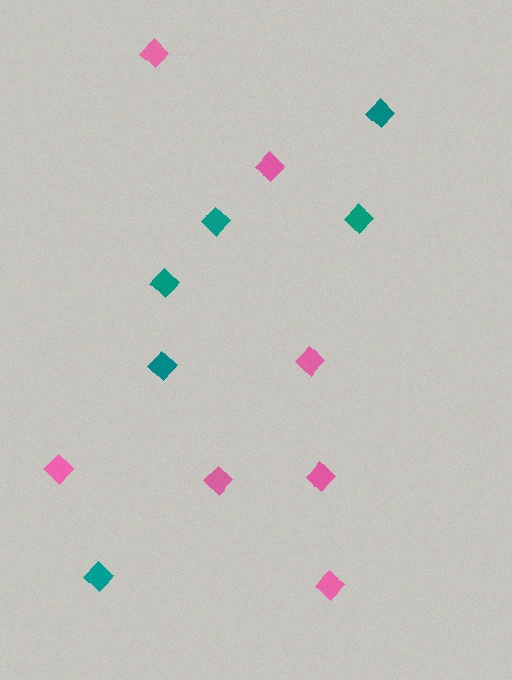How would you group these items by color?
There are 2 groups: one group of pink diamonds (7) and one group of teal diamonds (6).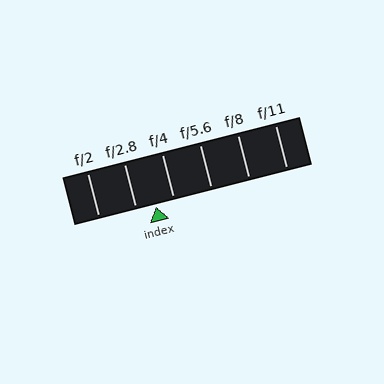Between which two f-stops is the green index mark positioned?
The index mark is between f/2.8 and f/4.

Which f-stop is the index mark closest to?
The index mark is closest to f/2.8.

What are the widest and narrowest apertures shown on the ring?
The widest aperture shown is f/2 and the narrowest is f/11.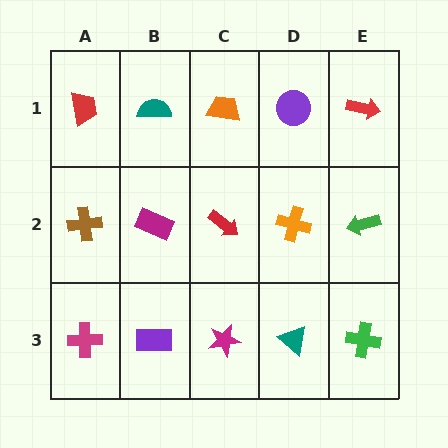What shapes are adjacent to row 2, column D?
A purple circle (row 1, column D), a teal triangle (row 3, column D), a red arrow (row 2, column C), a green arrow (row 2, column E).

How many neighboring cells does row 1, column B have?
3.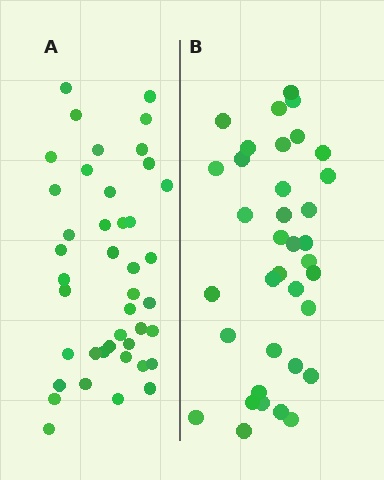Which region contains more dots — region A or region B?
Region A (the left region) has more dots.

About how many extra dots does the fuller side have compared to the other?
Region A has about 6 more dots than region B.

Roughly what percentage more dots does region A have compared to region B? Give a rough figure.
About 15% more.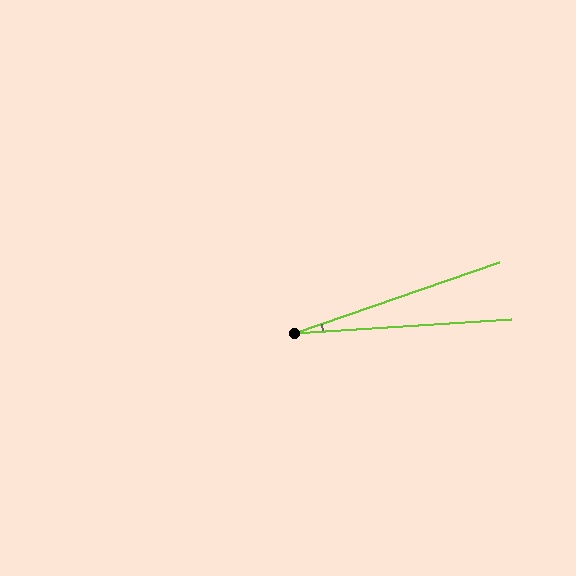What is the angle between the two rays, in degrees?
Approximately 15 degrees.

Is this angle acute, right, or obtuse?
It is acute.